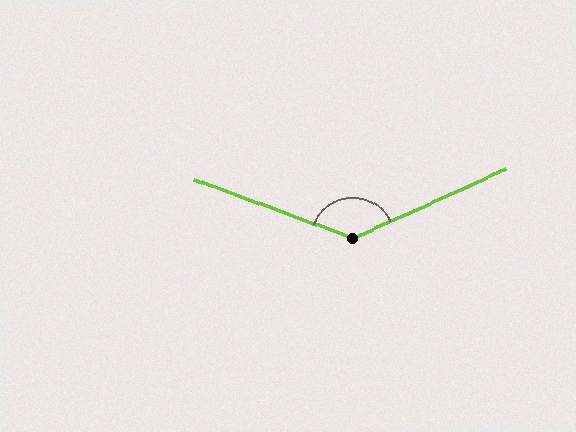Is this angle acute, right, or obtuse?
It is obtuse.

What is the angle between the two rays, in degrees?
Approximately 135 degrees.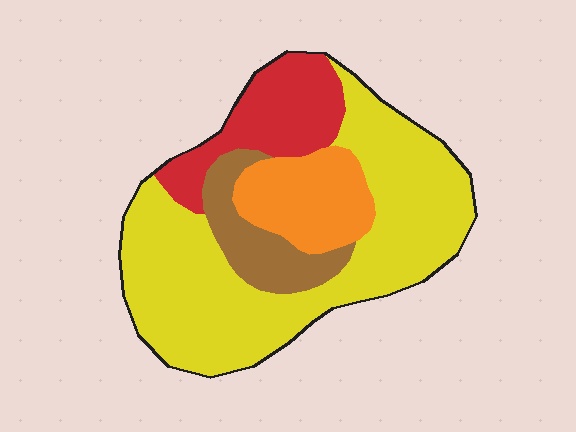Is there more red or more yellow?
Yellow.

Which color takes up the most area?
Yellow, at roughly 55%.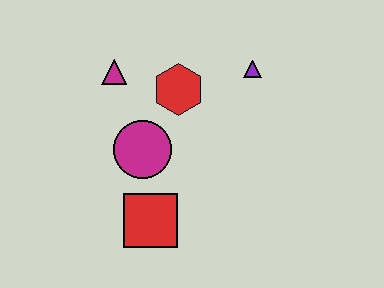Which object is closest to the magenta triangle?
The red hexagon is closest to the magenta triangle.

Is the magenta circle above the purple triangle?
No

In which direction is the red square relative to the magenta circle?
The red square is below the magenta circle.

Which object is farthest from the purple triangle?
The red square is farthest from the purple triangle.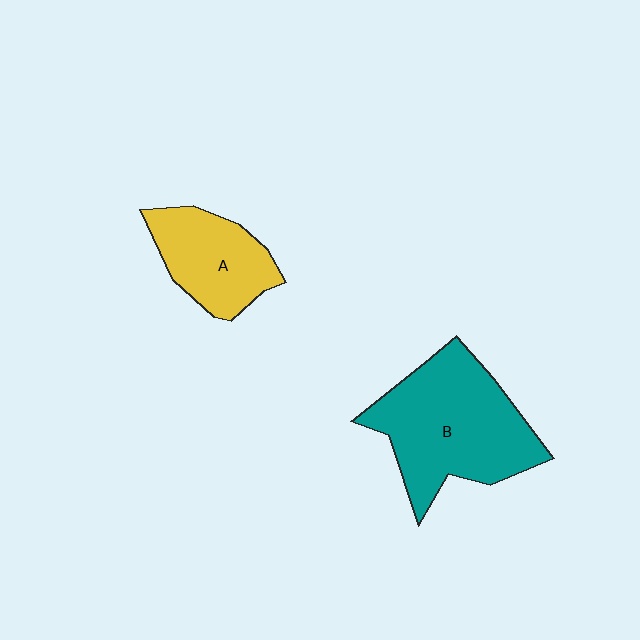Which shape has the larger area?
Shape B (teal).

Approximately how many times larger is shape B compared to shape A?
Approximately 1.8 times.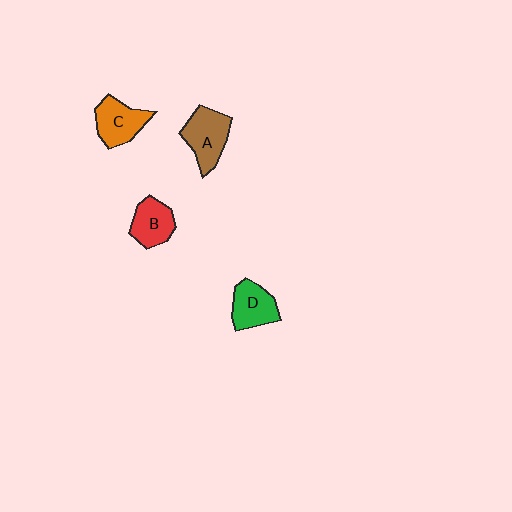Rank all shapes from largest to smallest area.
From largest to smallest: A (brown), C (orange), D (green), B (red).